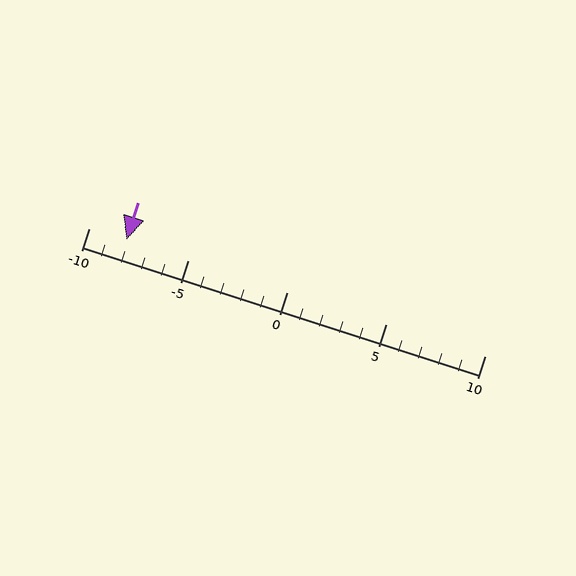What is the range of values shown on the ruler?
The ruler shows values from -10 to 10.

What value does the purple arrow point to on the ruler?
The purple arrow points to approximately -8.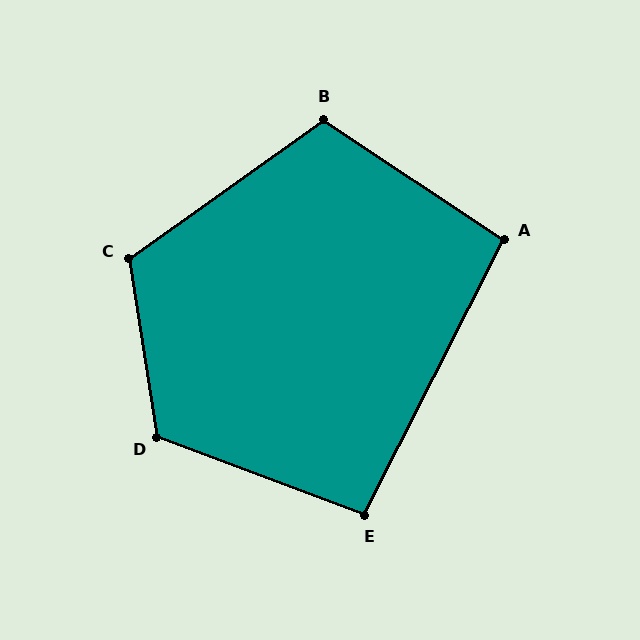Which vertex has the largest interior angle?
D, at approximately 120 degrees.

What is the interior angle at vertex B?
Approximately 111 degrees (obtuse).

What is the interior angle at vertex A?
Approximately 97 degrees (obtuse).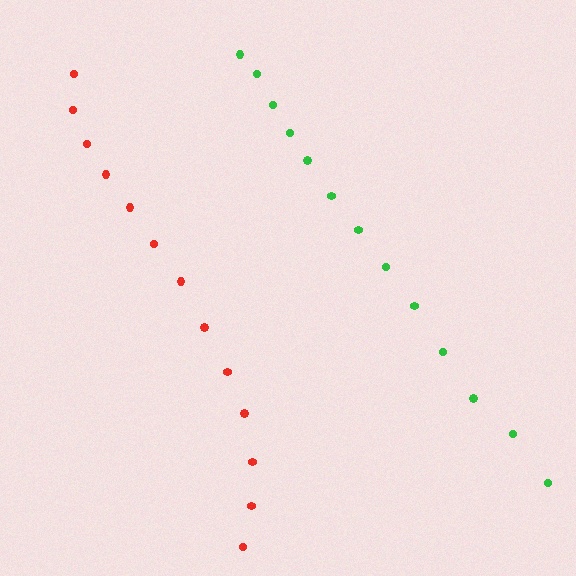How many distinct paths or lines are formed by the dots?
There are 2 distinct paths.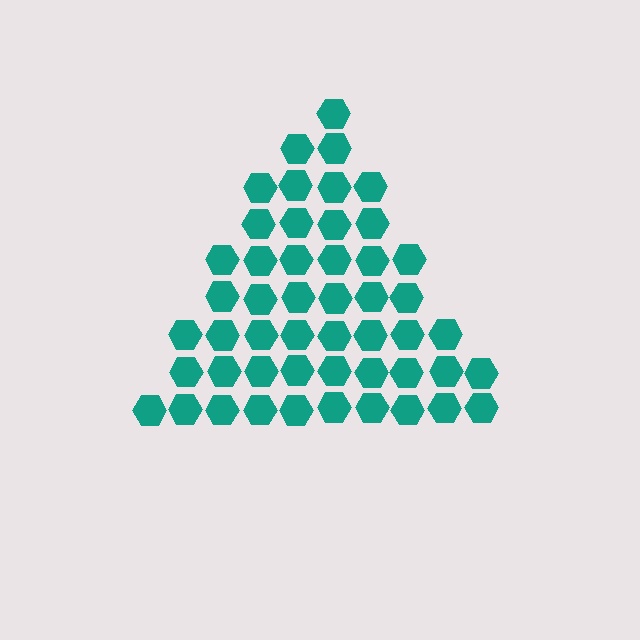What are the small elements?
The small elements are hexagons.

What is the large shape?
The large shape is a triangle.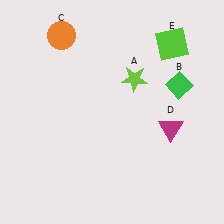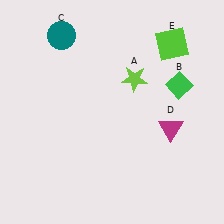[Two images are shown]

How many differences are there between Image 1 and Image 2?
There is 1 difference between the two images.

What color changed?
The circle (C) changed from orange in Image 1 to teal in Image 2.